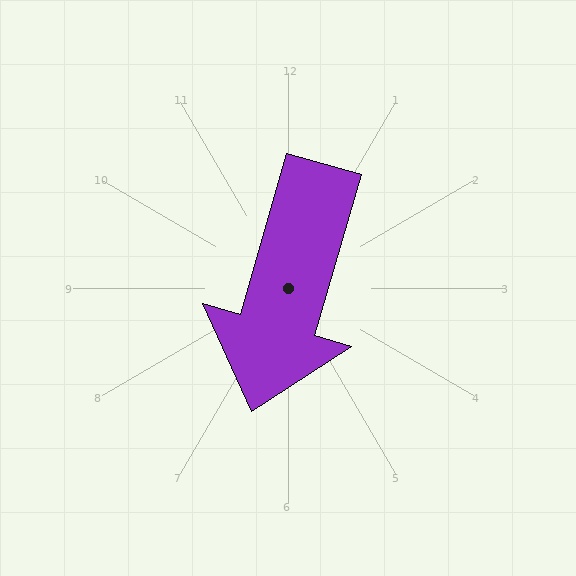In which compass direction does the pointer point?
South.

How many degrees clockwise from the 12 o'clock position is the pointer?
Approximately 196 degrees.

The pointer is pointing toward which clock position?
Roughly 7 o'clock.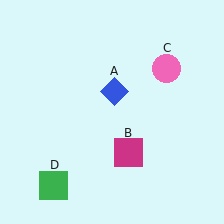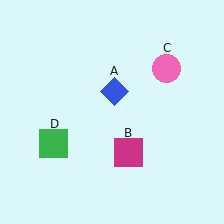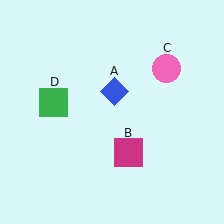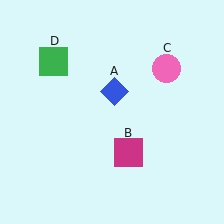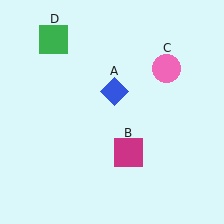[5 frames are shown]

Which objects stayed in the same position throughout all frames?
Blue diamond (object A) and magenta square (object B) and pink circle (object C) remained stationary.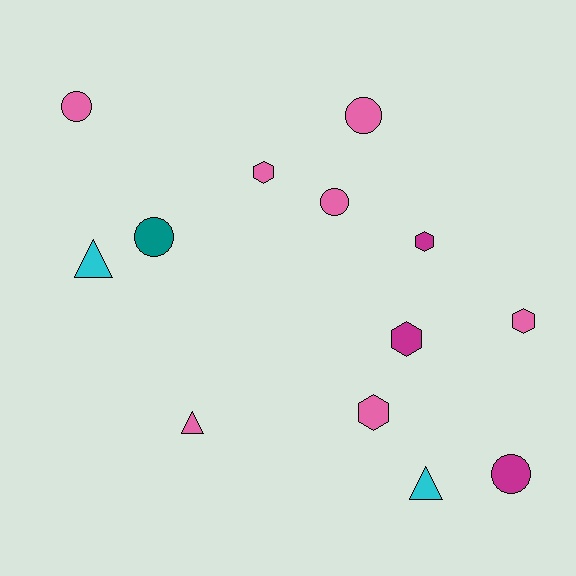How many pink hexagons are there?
There are 3 pink hexagons.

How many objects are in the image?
There are 13 objects.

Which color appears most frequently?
Pink, with 7 objects.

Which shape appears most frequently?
Hexagon, with 5 objects.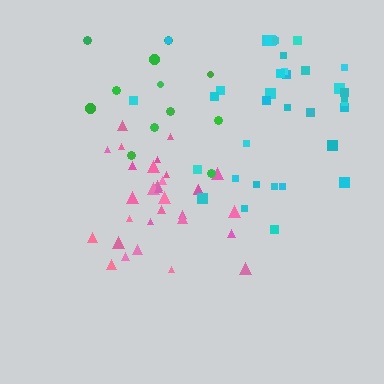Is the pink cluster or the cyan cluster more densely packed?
Pink.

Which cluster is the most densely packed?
Pink.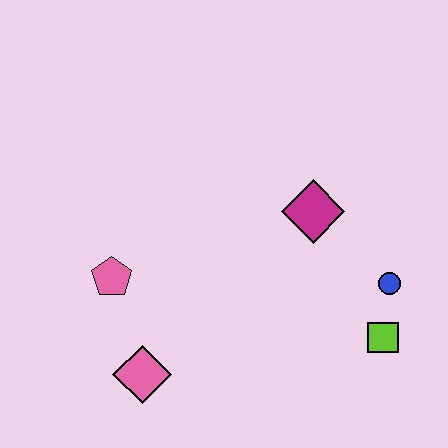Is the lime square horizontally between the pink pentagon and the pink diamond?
No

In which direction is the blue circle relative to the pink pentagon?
The blue circle is to the right of the pink pentagon.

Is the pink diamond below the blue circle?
Yes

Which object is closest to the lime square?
The blue circle is closest to the lime square.